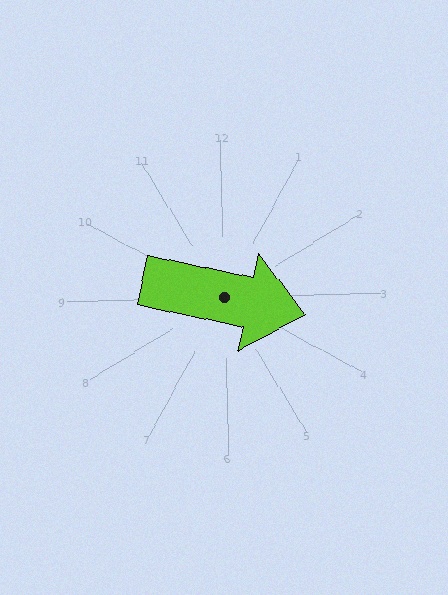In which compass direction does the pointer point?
East.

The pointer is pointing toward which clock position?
Roughly 3 o'clock.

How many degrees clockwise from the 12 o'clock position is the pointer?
Approximately 103 degrees.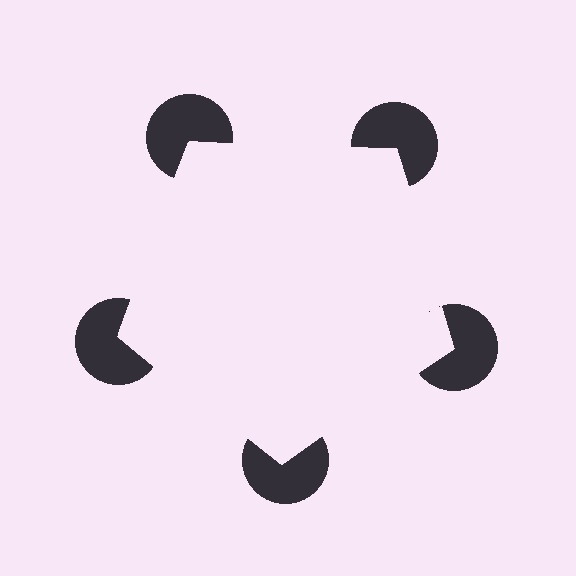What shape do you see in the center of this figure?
An illusory pentagon — its edges are inferred from the aligned wedge cuts in the pac-man discs, not physically drawn.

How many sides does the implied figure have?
5 sides.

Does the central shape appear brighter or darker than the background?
It typically appears slightly brighter than the background, even though no actual brightness change is drawn.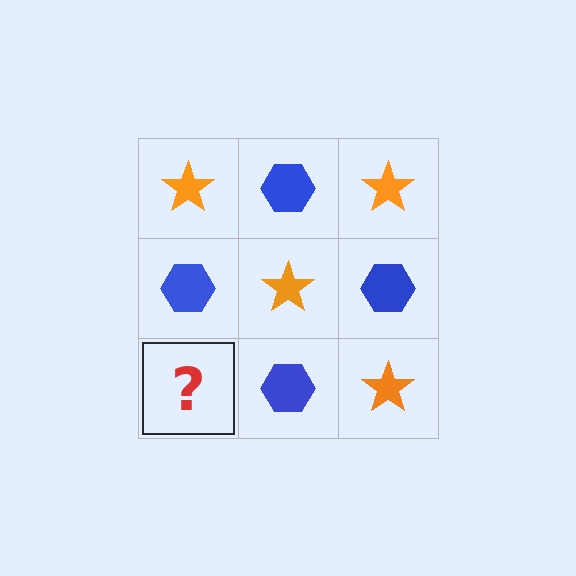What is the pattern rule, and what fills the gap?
The rule is that it alternates orange star and blue hexagon in a checkerboard pattern. The gap should be filled with an orange star.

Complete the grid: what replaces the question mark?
The question mark should be replaced with an orange star.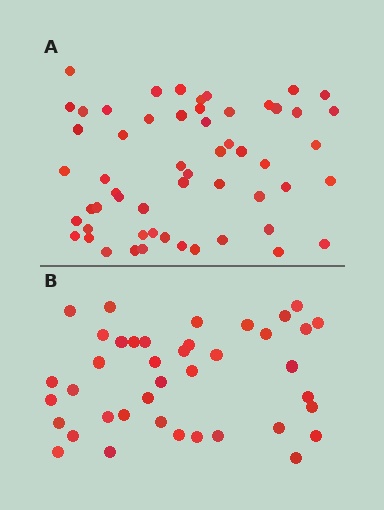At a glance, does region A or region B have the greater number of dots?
Region A (the top region) has more dots.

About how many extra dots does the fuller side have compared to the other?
Region A has approximately 15 more dots than region B.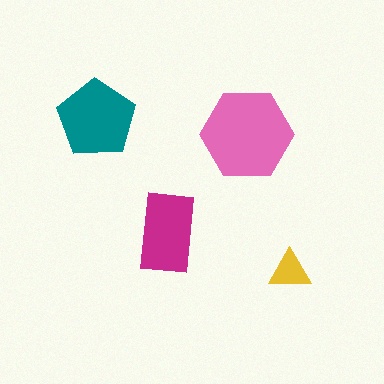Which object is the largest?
The pink hexagon.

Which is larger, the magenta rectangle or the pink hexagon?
The pink hexagon.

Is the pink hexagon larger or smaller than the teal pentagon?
Larger.